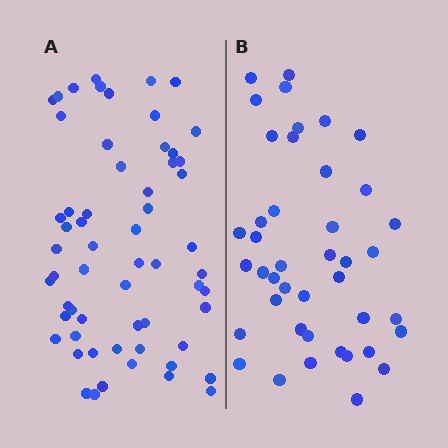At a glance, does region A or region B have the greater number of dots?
Region A (the left region) has more dots.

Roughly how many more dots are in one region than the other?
Region A has approximately 20 more dots than region B.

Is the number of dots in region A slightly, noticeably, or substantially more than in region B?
Region A has noticeably more, but not dramatically so. The ratio is roughly 1.4 to 1.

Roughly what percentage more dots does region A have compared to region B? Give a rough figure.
About 45% more.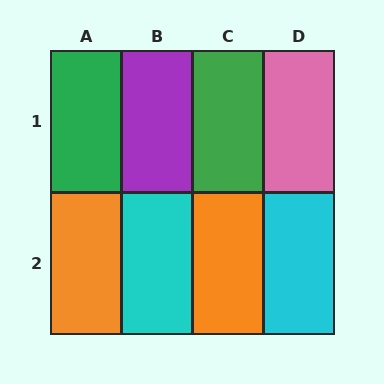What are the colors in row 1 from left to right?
Green, purple, green, pink.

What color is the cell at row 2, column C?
Orange.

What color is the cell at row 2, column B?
Cyan.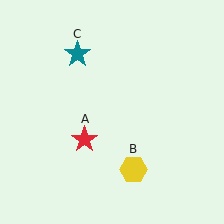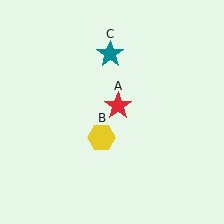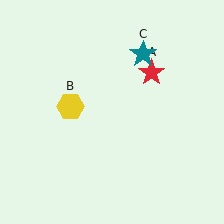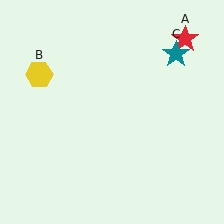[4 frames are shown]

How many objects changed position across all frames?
3 objects changed position: red star (object A), yellow hexagon (object B), teal star (object C).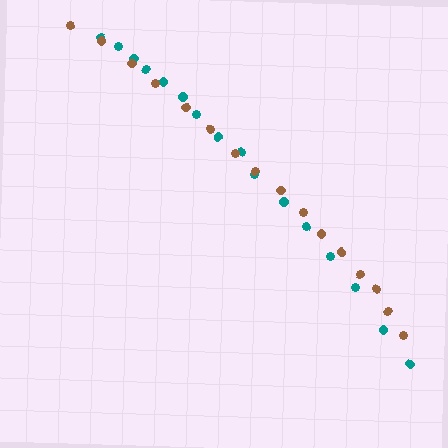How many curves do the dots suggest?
There are 2 distinct paths.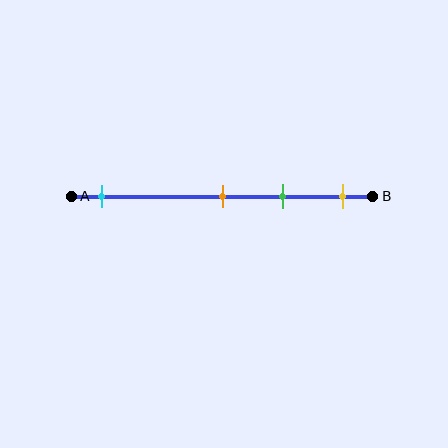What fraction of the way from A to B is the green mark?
The green mark is approximately 70% (0.7) of the way from A to B.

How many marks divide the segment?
There are 4 marks dividing the segment.